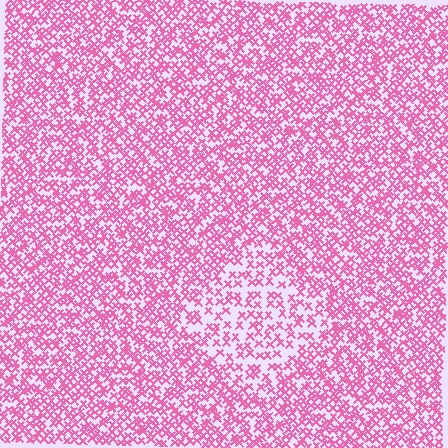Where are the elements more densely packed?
The elements are more densely packed outside the diamond boundary.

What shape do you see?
I see a diamond.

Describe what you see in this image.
The image contains small pink elements arranged at two different densities. A diamond-shaped region is visible where the elements are less densely packed than the surrounding area.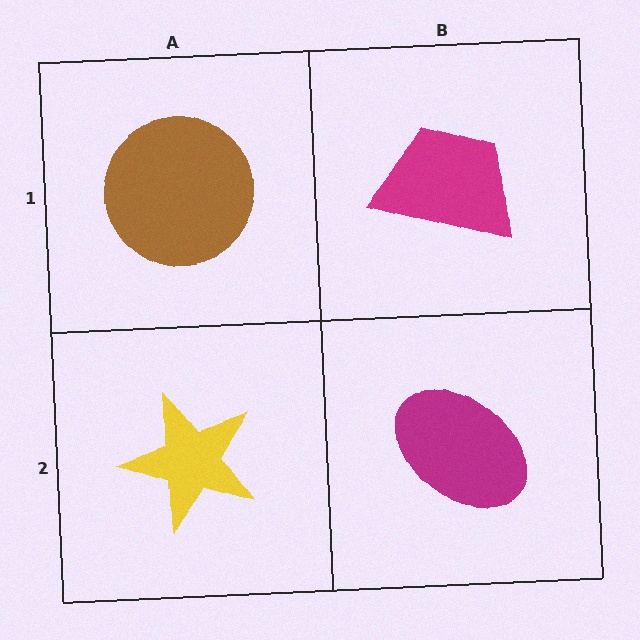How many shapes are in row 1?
2 shapes.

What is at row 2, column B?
A magenta ellipse.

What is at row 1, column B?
A magenta trapezoid.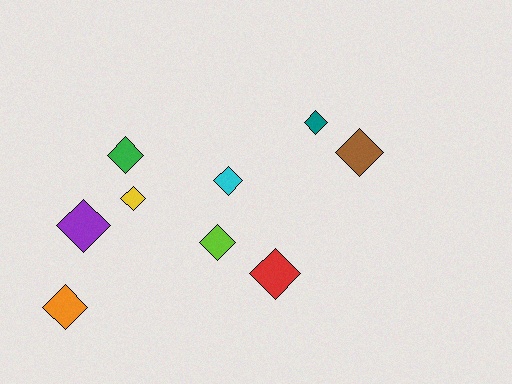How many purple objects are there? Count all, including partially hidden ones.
There is 1 purple object.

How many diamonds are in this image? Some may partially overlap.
There are 9 diamonds.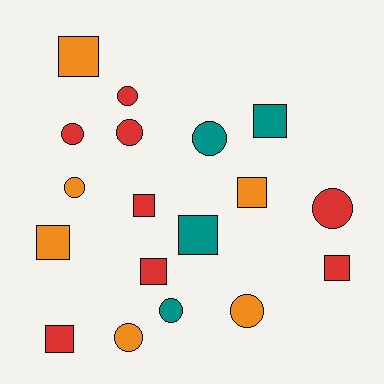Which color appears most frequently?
Red, with 8 objects.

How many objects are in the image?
There are 18 objects.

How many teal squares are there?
There are 2 teal squares.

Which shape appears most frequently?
Square, with 9 objects.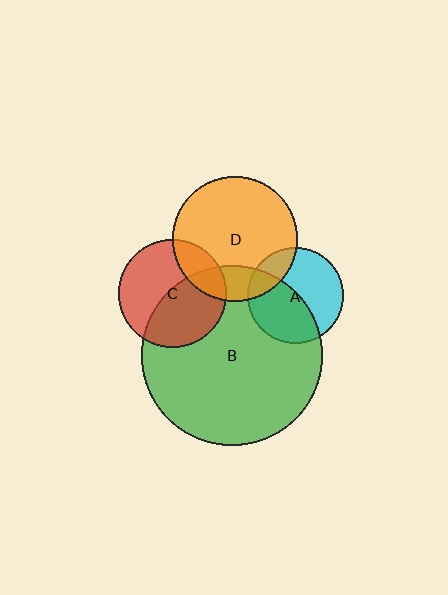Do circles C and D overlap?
Yes.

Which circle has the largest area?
Circle B (green).